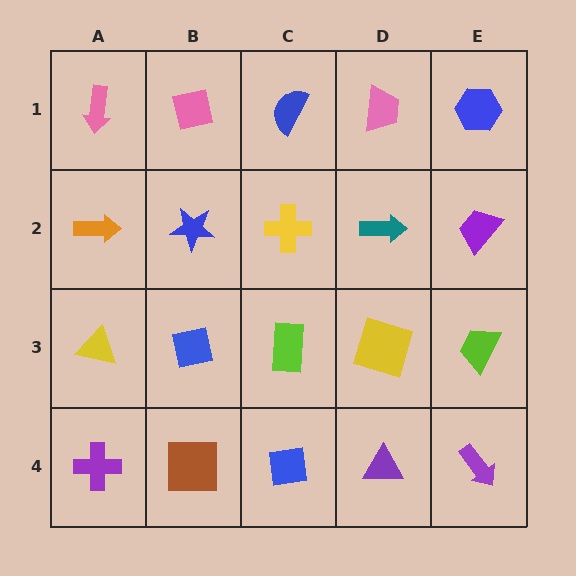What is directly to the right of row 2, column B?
A yellow cross.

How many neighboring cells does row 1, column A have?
2.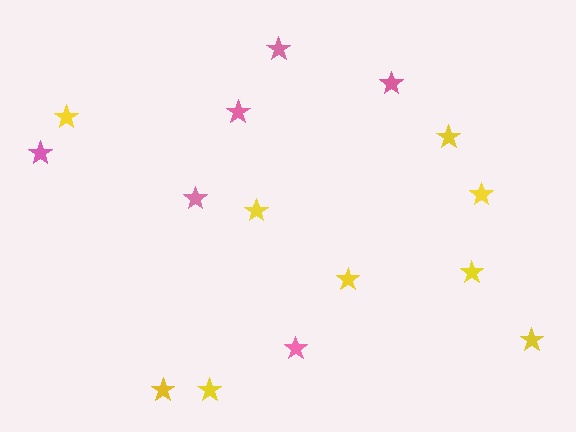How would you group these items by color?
There are 2 groups: one group of pink stars (6) and one group of yellow stars (9).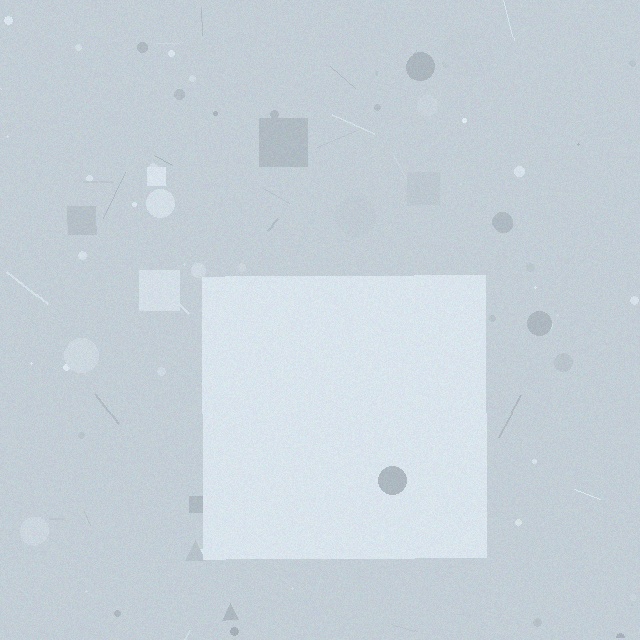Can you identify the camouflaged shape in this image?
The camouflaged shape is a square.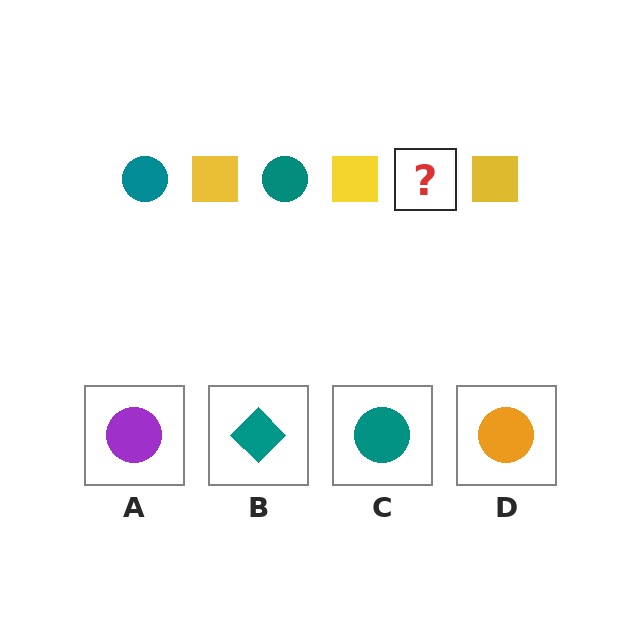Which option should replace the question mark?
Option C.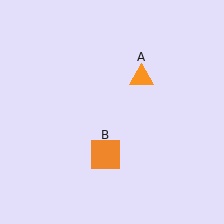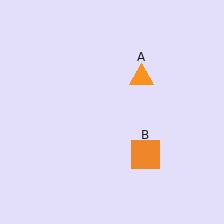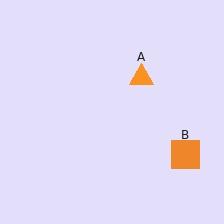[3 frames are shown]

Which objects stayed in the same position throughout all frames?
Orange triangle (object A) remained stationary.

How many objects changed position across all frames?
1 object changed position: orange square (object B).